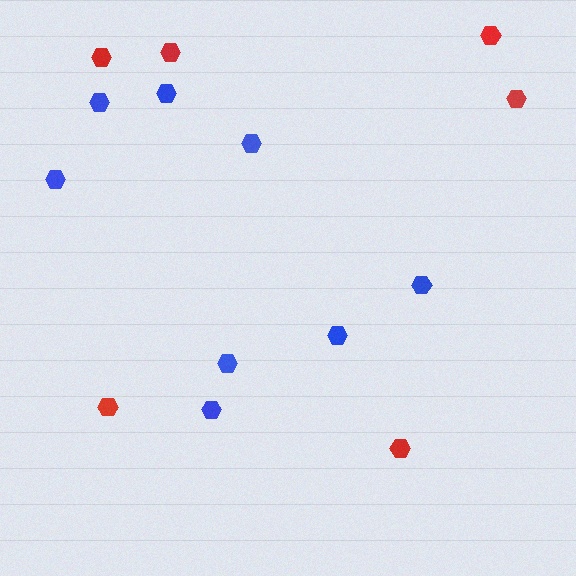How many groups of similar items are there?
There are 2 groups: one group of blue hexagons (8) and one group of red hexagons (6).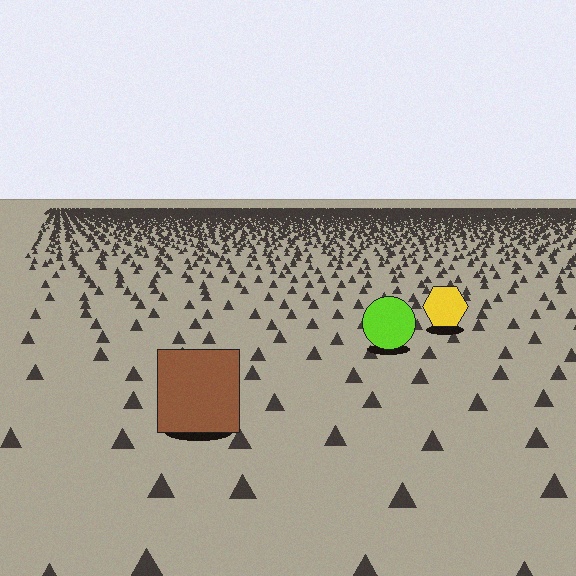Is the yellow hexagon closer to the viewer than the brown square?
No. The brown square is closer — you can tell from the texture gradient: the ground texture is coarser near it.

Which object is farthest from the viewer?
The yellow hexagon is farthest from the viewer. It appears smaller and the ground texture around it is denser.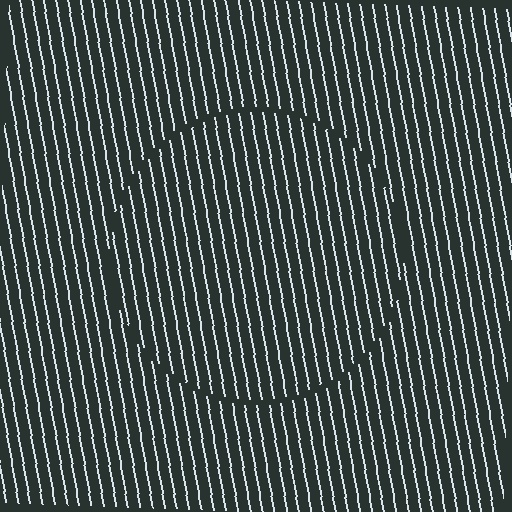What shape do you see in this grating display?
An illusory circle. The interior of the shape contains the same grating, shifted by half a period — the contour is defined by the phase discontinuity where line-ends from the inner and outer gratings abut.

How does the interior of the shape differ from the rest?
The interior of the shape contains the same grating, shifted by half a period — the contour is defined by the phase discontinuity where line-ends from the inner and outer gratings abut.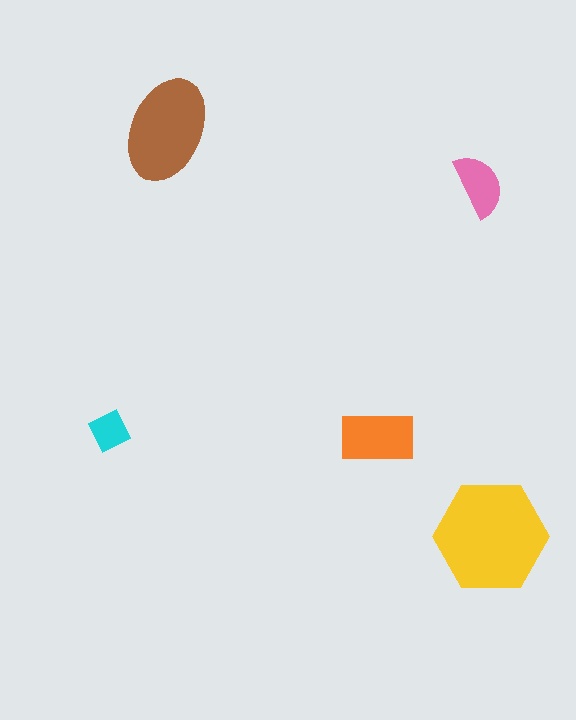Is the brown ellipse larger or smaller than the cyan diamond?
Larger.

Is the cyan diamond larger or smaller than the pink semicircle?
Smaller.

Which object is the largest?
The yellow hexagon.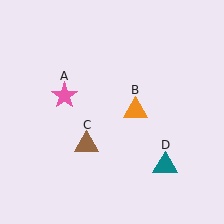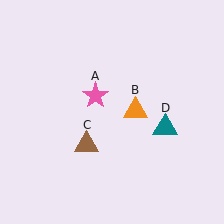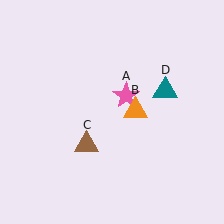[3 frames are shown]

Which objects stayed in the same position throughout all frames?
Orange triangle (object B) and brown triangle (object C) remained stationary.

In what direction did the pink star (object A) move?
The pink star (object A) moved right.